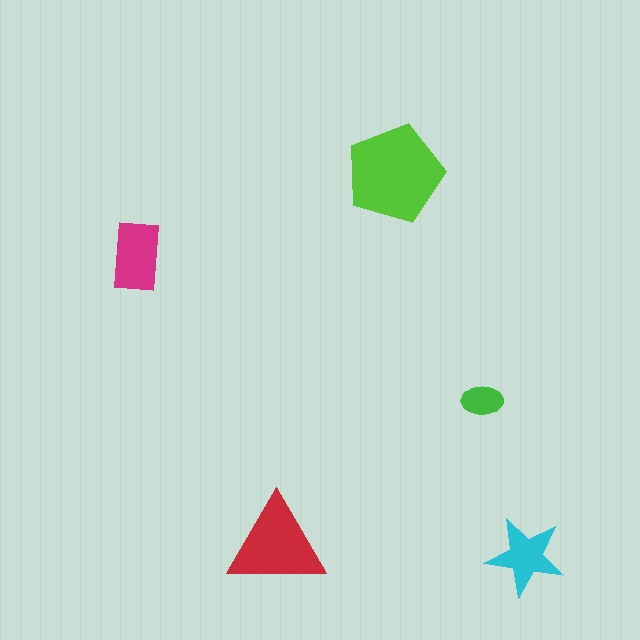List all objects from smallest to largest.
The green ellipse, the cyan star, the magenta rectangle, the red triangle, the lime pentagon.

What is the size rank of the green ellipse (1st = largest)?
5th.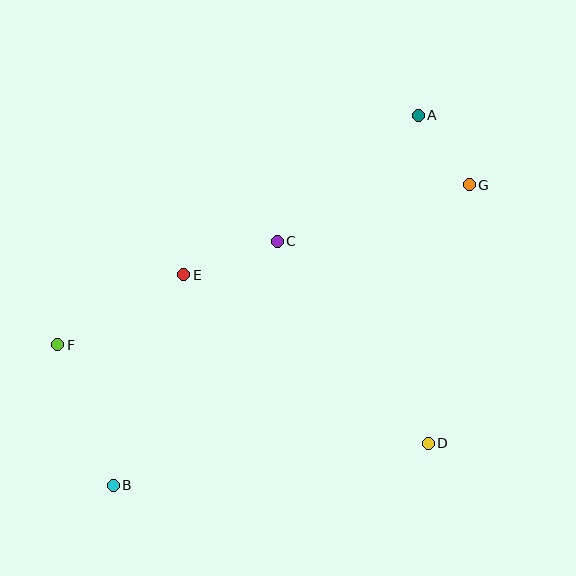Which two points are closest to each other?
Points A and G are closest to each other.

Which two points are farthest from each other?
Points A and B are farthest from each other.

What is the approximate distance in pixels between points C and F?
The distance between C and F is approximately 242 pixels.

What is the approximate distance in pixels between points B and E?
The distance between B and E is approximately 222 pixels.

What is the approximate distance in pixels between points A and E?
The distance between A and E is approximately 283 pixels.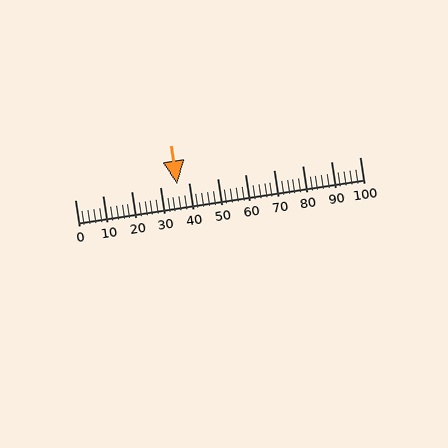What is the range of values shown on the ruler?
The ruler shows values from 0 to 100.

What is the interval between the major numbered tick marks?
The major tick marks are spaced 10 units apart.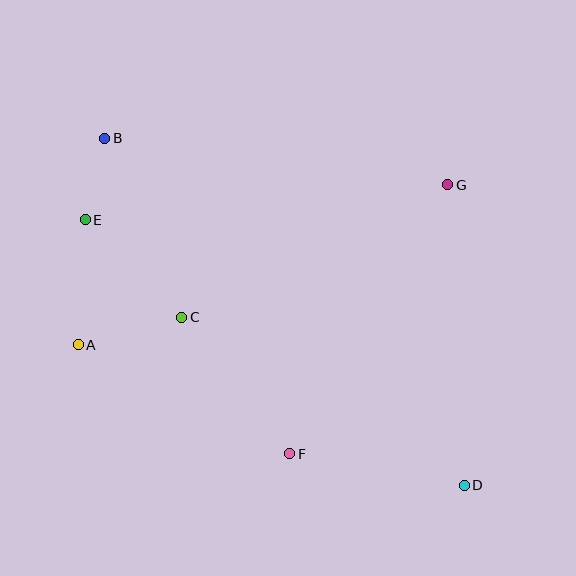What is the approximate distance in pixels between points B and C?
The distance between B and C is approximately 195 pixels.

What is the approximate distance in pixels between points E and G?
The distance between E and G is approximately 364 pixels.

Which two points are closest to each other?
Points B and E are closest to each other.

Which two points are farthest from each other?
Points B and D are farthest from each other.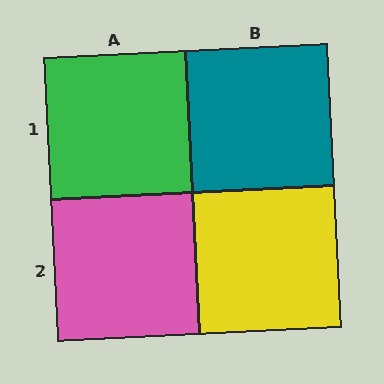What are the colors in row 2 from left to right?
Pink, yellow.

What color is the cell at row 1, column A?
Green.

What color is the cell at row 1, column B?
Teal.